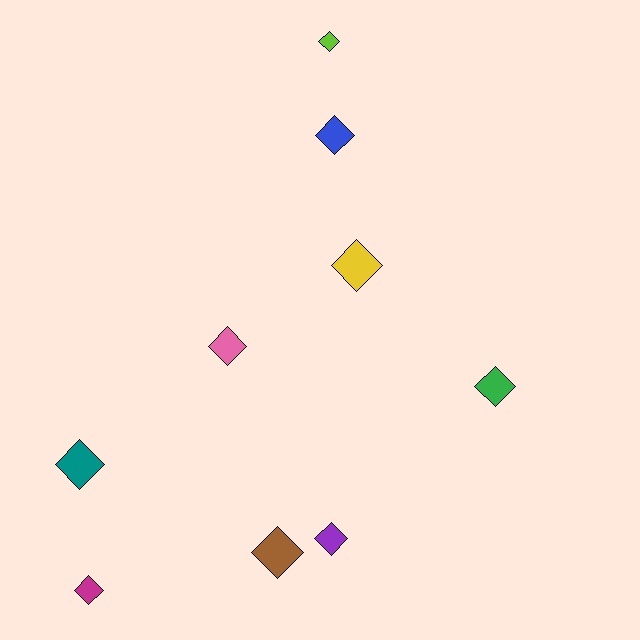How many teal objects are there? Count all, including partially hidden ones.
There is 1 teal object.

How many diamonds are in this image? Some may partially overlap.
There are 9 diamonds.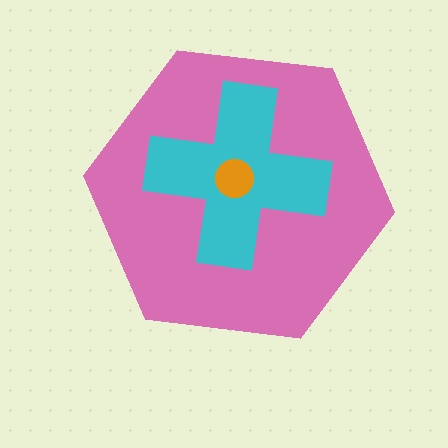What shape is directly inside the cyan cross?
The orange circle.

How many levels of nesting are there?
3.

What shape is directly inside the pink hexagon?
The cyan cross.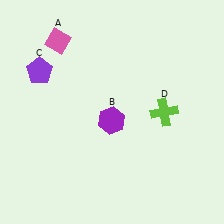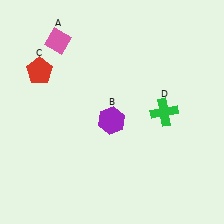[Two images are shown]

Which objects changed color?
C changed from purple to red. D changed from lime to green.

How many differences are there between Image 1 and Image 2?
There are 2 differences between the two images.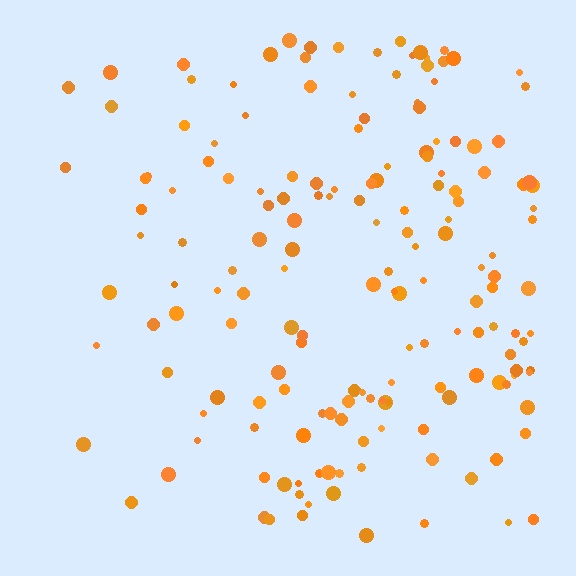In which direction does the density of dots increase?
From left to right, with the right side densest.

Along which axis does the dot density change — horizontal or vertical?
Horizontal.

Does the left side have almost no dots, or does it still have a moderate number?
Still a moderate number, just noticeably fewer than the right.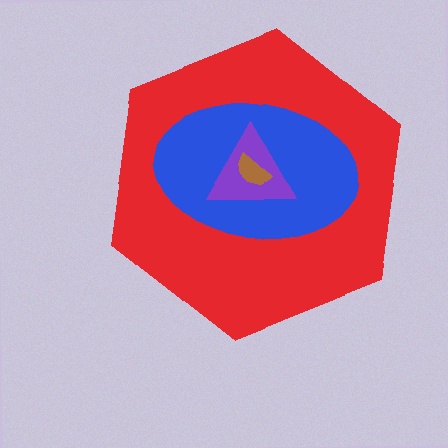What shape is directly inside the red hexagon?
The blue ellipse.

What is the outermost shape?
The red hexagon.